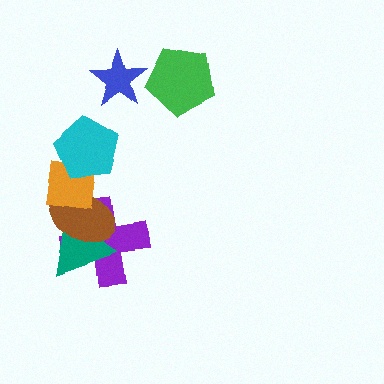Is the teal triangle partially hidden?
Yes, it is partially covered by another shape.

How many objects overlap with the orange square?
3 objects overlap with the orange square.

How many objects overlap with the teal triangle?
2 objects overlap with the teal triangle.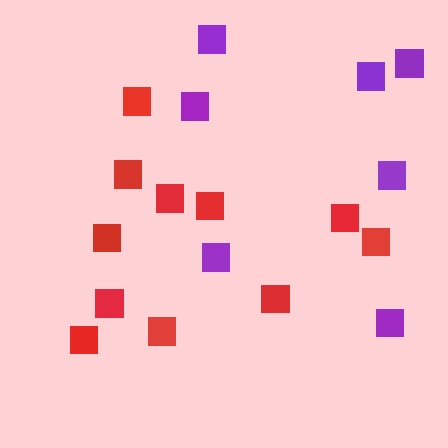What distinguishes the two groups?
There are 2 groups: one group of purple squares (7) and one group of red squares (11).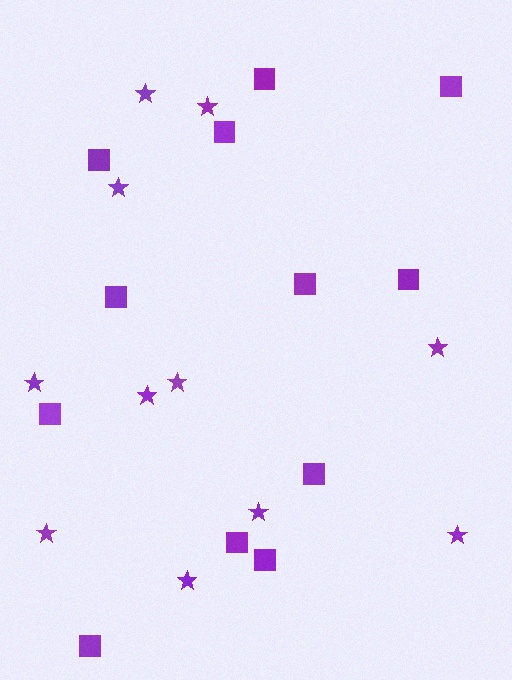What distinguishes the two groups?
There are 2 groups: one group of stars (11) and one group of squares (12).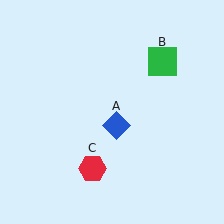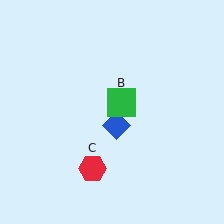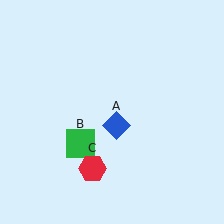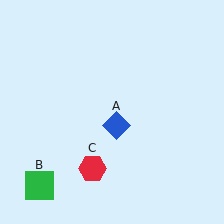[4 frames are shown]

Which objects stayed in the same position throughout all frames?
Blue diamond (object A) and red hexagon (object C) remained stationary.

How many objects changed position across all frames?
1 object changed position: green square (object B).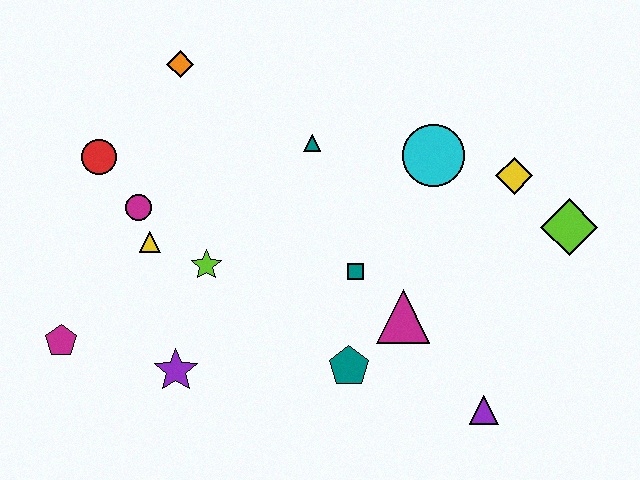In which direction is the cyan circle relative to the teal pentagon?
The cyan circle is above the teal pentagon.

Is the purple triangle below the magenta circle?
Yes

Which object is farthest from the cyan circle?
The magenta pentagon is farthest from the cyan circle.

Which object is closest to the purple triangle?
The magenta triangle is closest to the purple triangle.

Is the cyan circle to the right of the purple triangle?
No